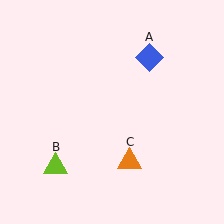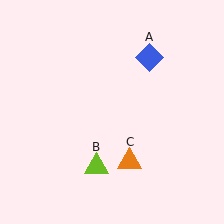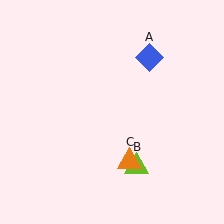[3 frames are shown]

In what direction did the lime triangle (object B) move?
The lime triangle (object B) moved right.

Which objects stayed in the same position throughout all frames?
Blue diamond (object A) and orange triangle (object C) remained stationary.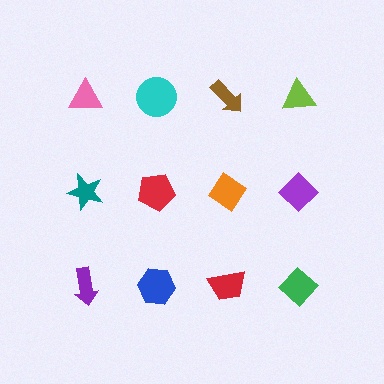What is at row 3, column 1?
A purple arrow.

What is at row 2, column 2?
A red pentagon.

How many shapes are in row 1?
4 shapes.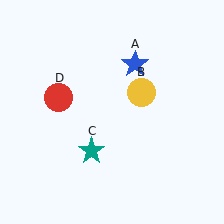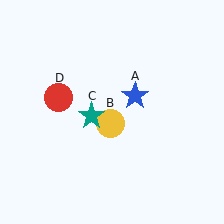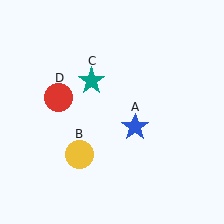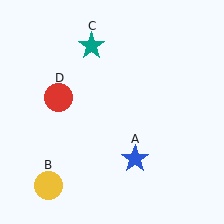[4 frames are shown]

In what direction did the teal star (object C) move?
The teal star (object C) moved up.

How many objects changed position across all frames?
3 objects changed position: blue star (object A), yellow circle (object B), teal star (object C).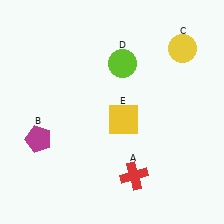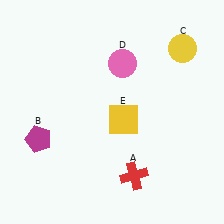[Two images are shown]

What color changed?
The circle (D) changed from lime in Image 1 to pink in Image 2.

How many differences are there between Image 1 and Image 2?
There is 1 difference between the two images.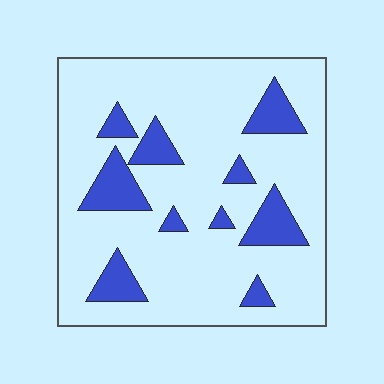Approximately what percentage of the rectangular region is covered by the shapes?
Approximately 20%.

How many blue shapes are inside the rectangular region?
10.